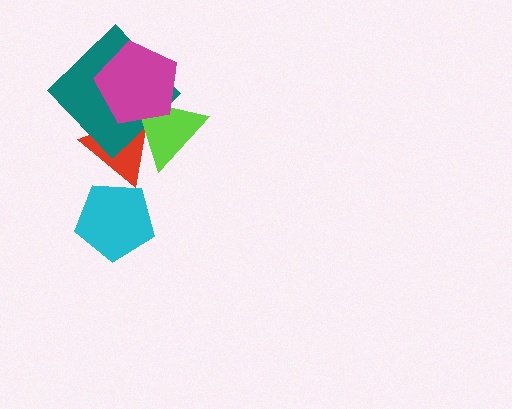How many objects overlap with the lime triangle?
3 objects overlap with the lime triangle.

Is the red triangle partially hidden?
Yes, it is partially covered by another shape.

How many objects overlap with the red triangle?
4 objects overlap with the red triangle.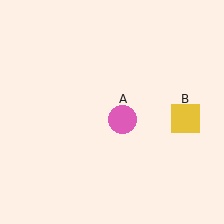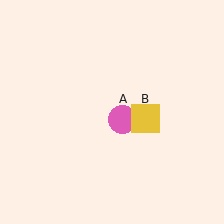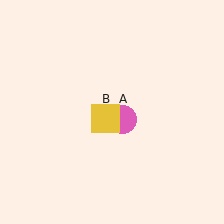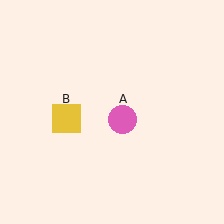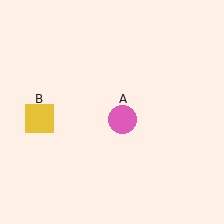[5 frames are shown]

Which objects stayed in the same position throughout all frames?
Pink circle (object A) remained stationary.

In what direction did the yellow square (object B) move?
The yellow square (object B) moved left.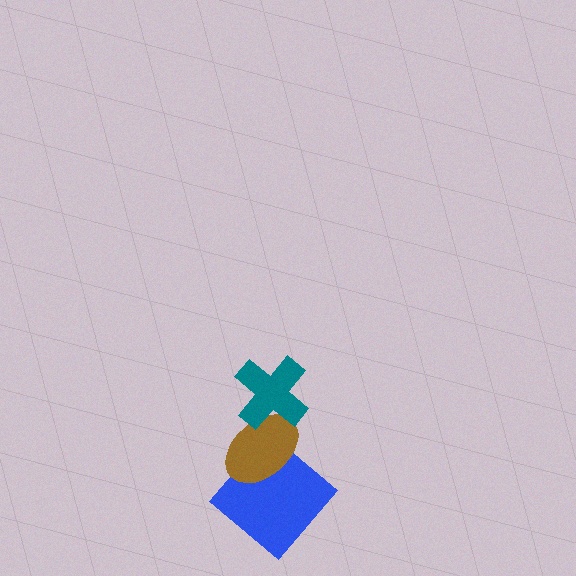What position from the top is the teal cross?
The teal cross is 1st from the top.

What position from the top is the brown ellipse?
The brown ellipse is 2nd from the top.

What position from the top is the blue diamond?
The blue diamond is 3rd from the top.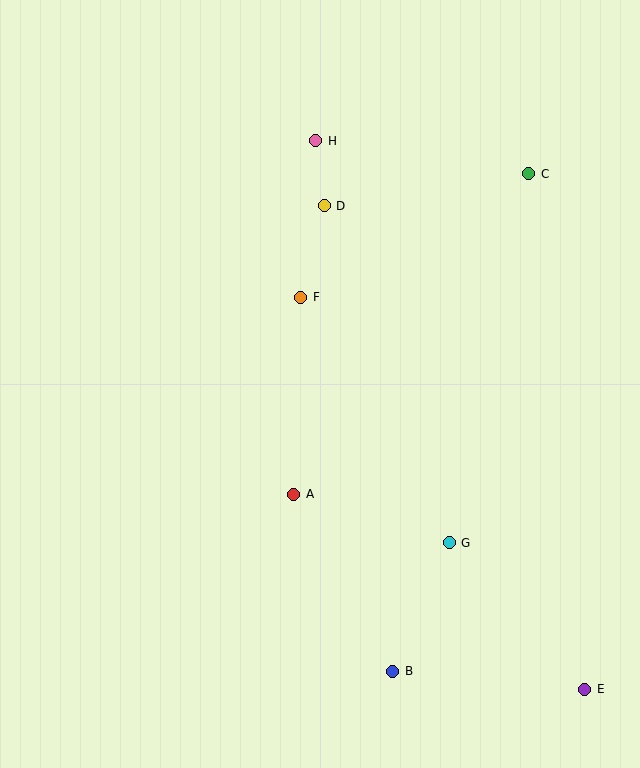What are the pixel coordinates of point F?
Point F is at (301, 297).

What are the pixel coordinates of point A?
Point A is at (294, 494).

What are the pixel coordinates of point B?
Point B is at (393, 671).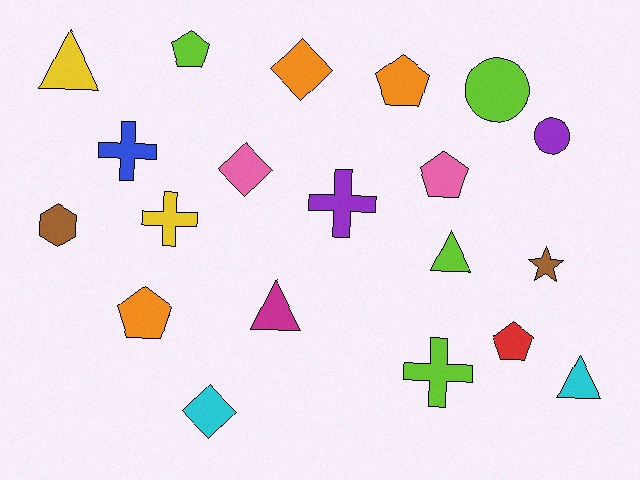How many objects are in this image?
There are 20 objects.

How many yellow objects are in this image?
There are 2 yellow objects.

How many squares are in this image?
There are no squares.